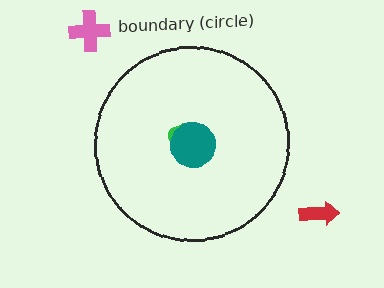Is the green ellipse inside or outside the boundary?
Inside.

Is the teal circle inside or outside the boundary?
Inside.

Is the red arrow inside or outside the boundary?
Outside.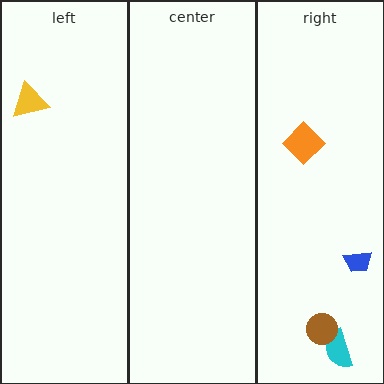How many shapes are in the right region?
4.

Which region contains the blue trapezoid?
The right region.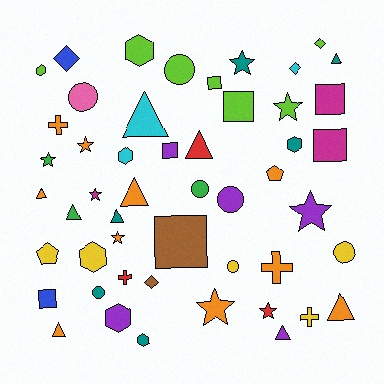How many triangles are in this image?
There are 10 triangles.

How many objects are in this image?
There are 50 objects.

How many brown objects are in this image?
There are 2 brown objects.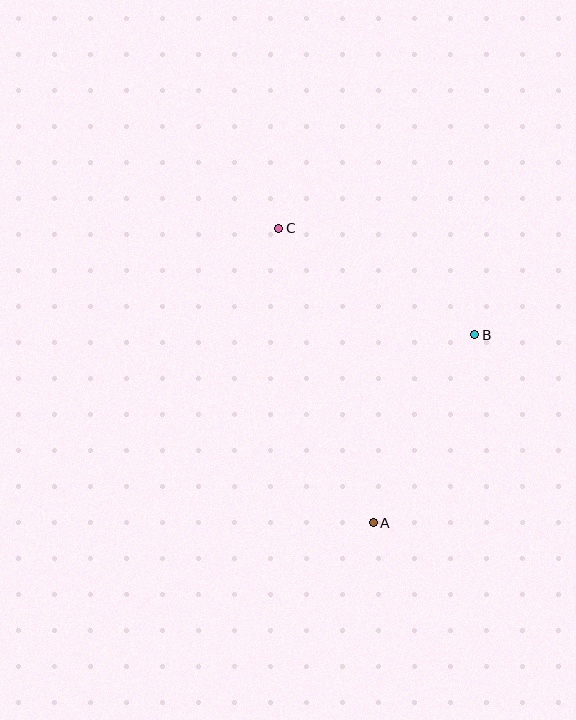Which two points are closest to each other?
Points A and B are closest to each other.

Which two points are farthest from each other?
Points A and C are farthest from each other.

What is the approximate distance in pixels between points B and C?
The distance between B and C is approximately 223 pixels.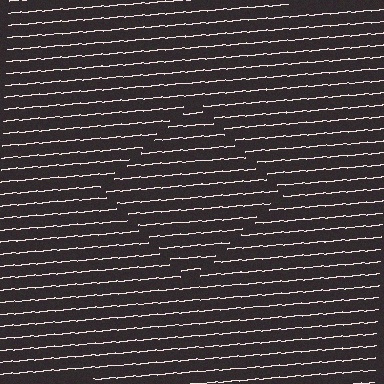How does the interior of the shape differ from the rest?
The interior of the shape contains the same grating, shifted by half a period — the contour is defined by the phase discontinuity where line-ends from the inner and outer gratings abut.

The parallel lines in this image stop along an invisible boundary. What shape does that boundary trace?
An illusory square. The interior of the shape contains the same grating, shifted by half a period — the contour is defined by the phase discontinuity where line-ends from the inner and outer gratings abut.